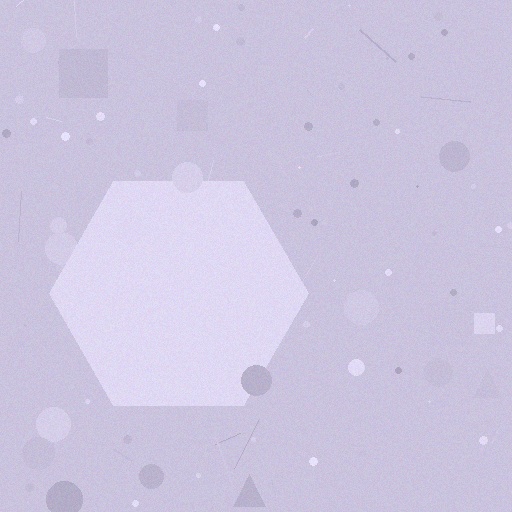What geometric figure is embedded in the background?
A hexagon is embedded in the background.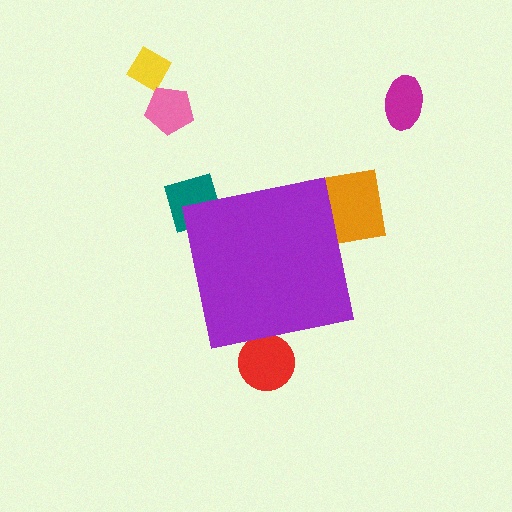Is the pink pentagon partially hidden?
No, the pink pentagon is fully visible.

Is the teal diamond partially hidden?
Yes, the teal diamond is partially hidden behind the purple square.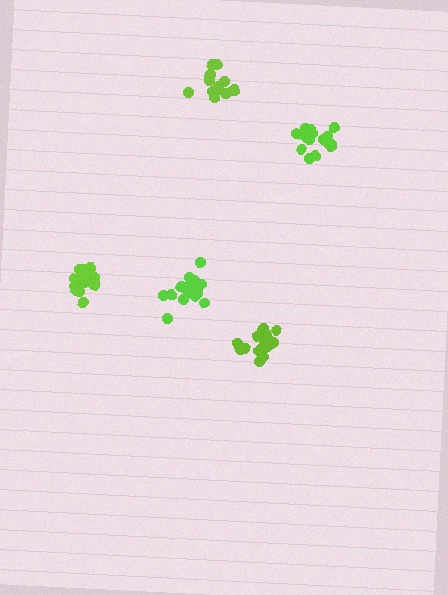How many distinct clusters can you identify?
There are 5 distinct clusters.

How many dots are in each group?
Group 1: 18 dots, Group 2: 15 dots, Group 3: 19 dots, Group 4: 18 dots, Group 5: 17 dots (87 total).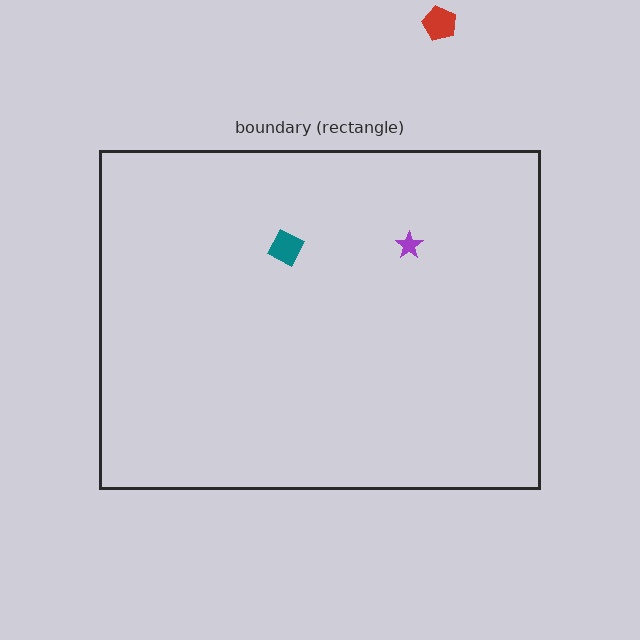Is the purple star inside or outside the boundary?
Inside.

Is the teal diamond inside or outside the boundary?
Inside.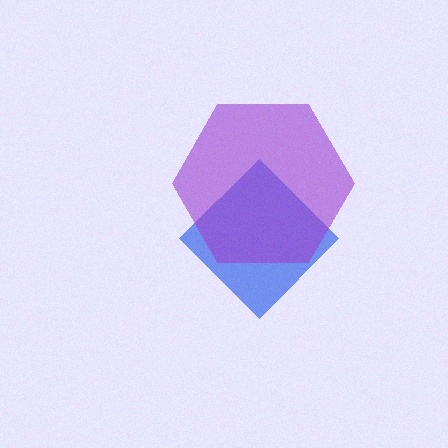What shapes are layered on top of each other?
The layered shapes are: a blue diamond, a purple hexagon.